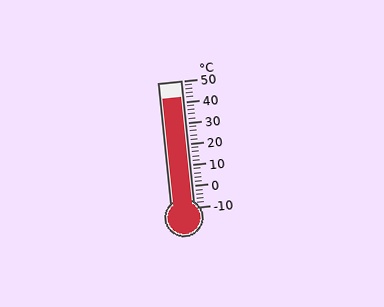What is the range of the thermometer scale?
The thermometer scale ranges from -10°C to 50°C.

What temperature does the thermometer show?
The thermometer shows approximately 42°C.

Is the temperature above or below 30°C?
The temperature is above 30°C.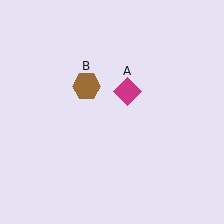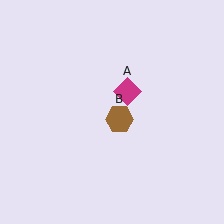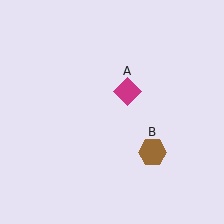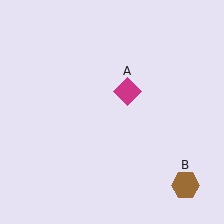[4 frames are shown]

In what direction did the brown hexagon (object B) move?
The brown hexagon (object B) moved down and to the right.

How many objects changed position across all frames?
1 object changed position: brown hexagon (object B).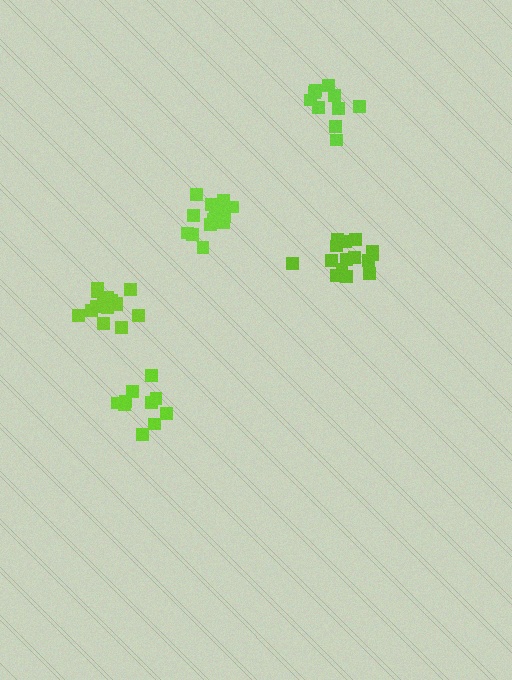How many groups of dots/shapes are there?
There are 5 groups.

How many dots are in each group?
Group 1: 10 dots, Group 2: 15 dots, Group 3: 15 dots, Group 4: 10 dots, Group 5: 15 dots (65 total).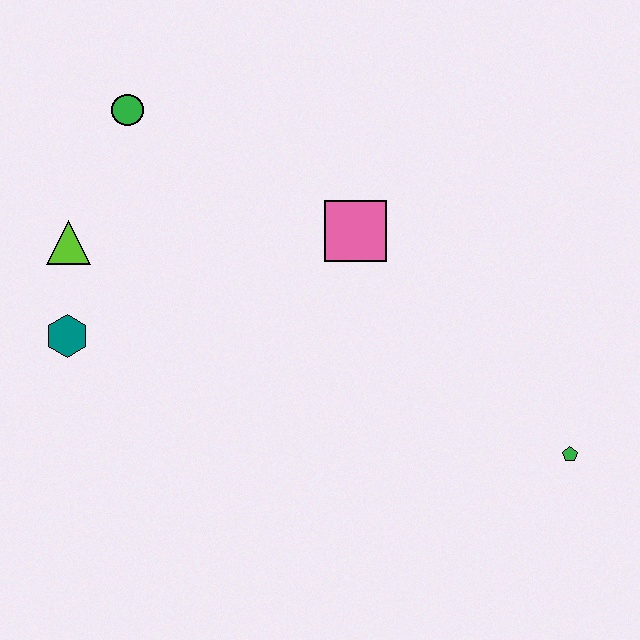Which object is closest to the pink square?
The green circle is closest to the pink square.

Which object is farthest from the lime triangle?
The green pentagon is farthest from the lime triangle.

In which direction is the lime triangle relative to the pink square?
The lime triangle is to the left of the pink square.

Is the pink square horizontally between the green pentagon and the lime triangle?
Yes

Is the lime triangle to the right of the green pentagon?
No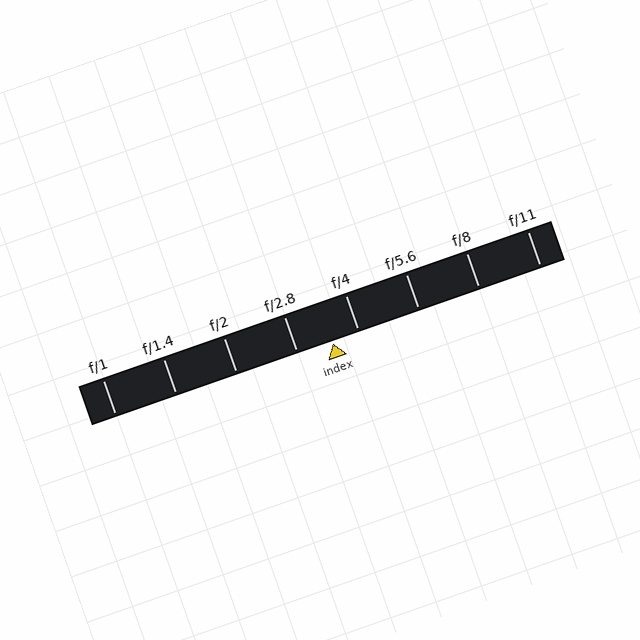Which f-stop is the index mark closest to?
The index mark is closest to f/4.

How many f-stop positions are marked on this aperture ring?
There are 8 f-stop positions marked.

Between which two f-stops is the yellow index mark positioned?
The index mark is between f/2.8 and f/4.